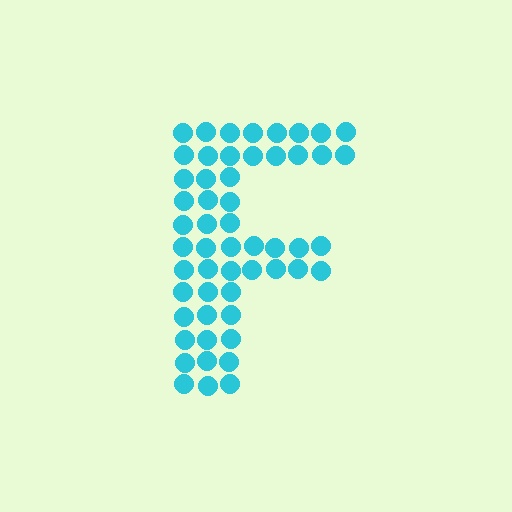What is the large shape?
The large shape is the letter F.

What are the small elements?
The small elements are circles.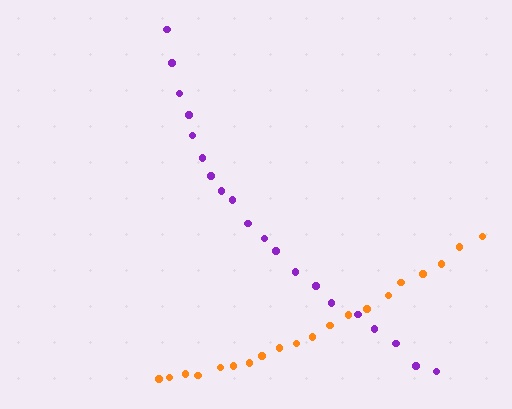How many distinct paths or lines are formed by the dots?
There are 2 distinct paths.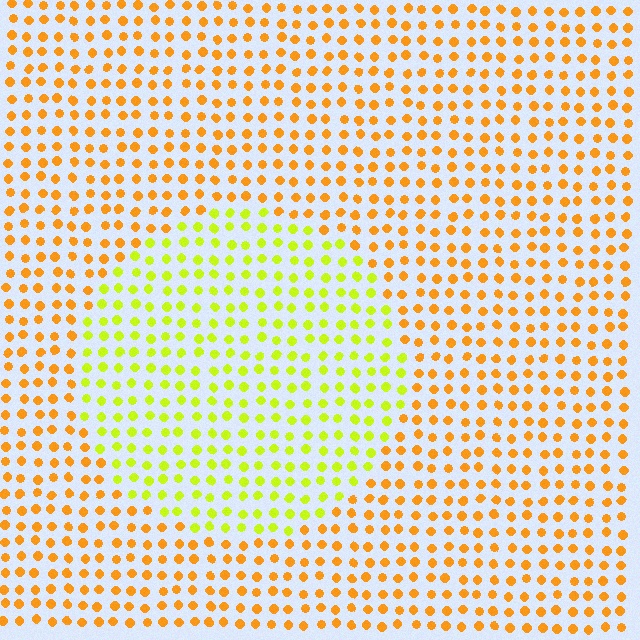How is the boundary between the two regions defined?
The boundary is defined purely by a slight shift in hue (about 40 degrees). Spacing, size, and orientation are identical on both sides.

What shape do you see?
I see a circle.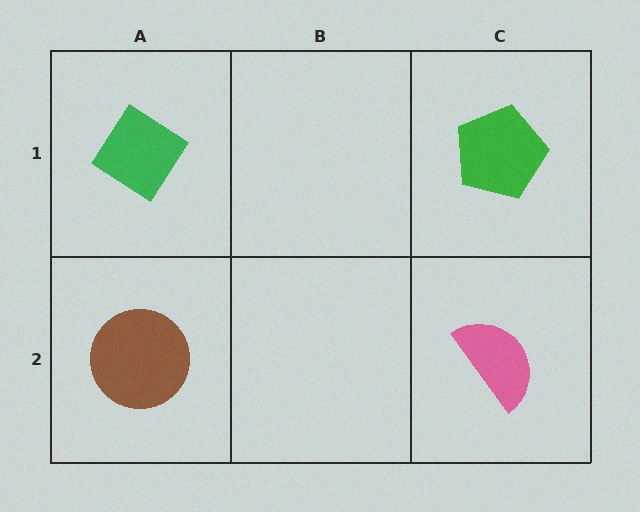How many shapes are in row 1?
2 shapes.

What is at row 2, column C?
A pink semicircle.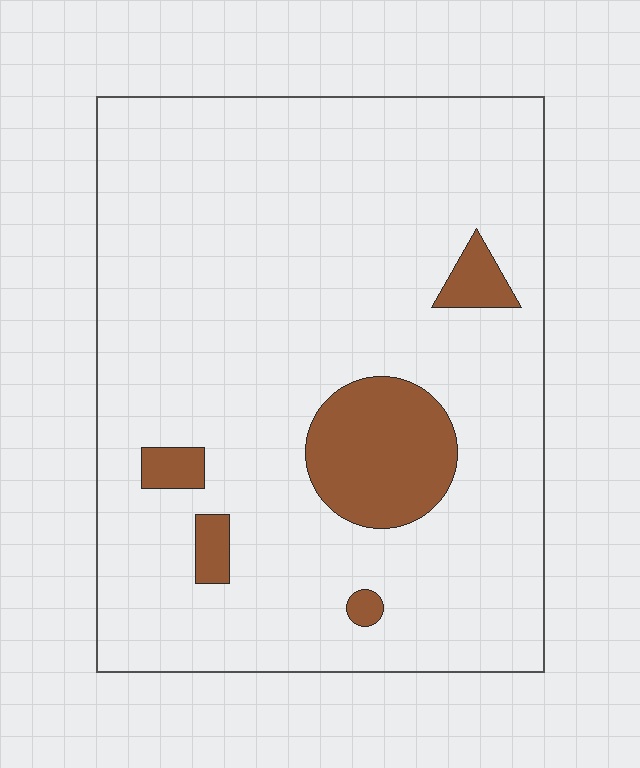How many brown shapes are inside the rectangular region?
5.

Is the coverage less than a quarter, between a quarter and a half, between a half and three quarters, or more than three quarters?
Less than a quarter.